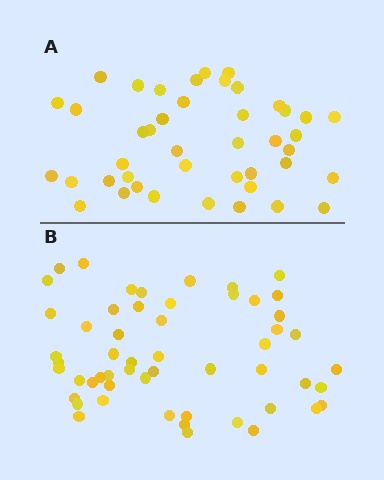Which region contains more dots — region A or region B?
Region B (the bottom region) has more dots.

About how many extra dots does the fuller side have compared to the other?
Region B has roughly 12 or so more dots than region A.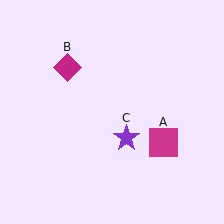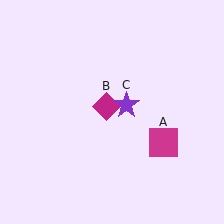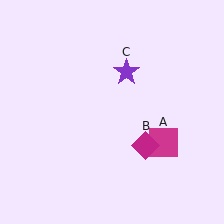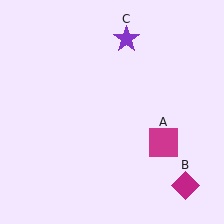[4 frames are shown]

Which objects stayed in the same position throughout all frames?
Magenta square (object A) remained stationary.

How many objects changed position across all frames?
2 objects changed position: magenta diamond (object B), purple star (object C).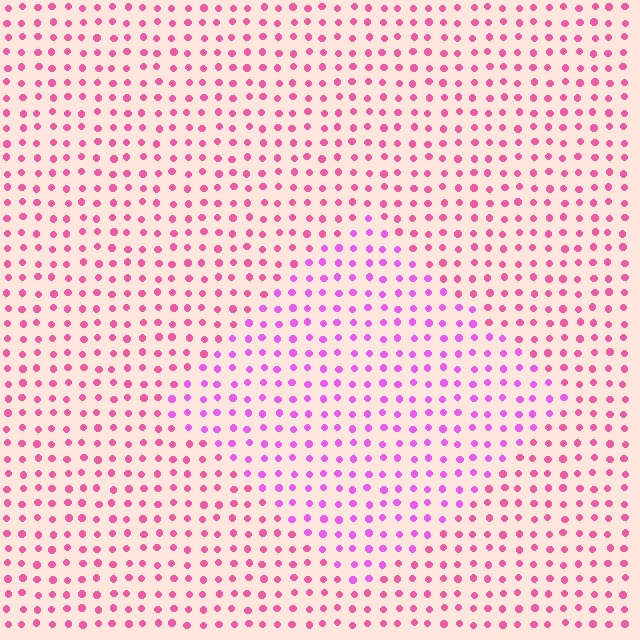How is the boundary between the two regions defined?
The boundary is defined purely by a slight shift in hue (about 32 degrees). Spacing, size, and orientation are identical on both sides.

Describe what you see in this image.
The image is filled with small pink elements in a uniform arrangement. A diamond-shaped region is visible where the elements are tinted to a slightly different hue, forming a subtle color boundary.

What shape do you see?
I see a diamond.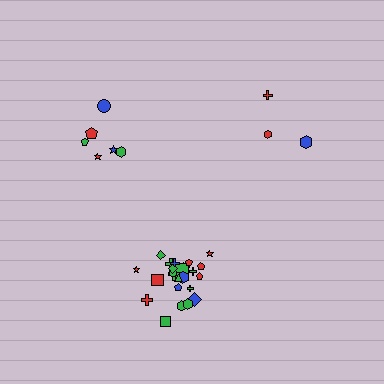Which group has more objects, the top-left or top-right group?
The top-left group.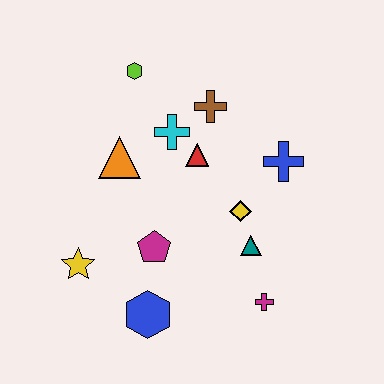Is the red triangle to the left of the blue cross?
Yes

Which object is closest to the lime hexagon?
The cyan cross is closest to the lime hexagon.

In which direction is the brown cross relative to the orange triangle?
The brown cross is to the right of the orange triangle.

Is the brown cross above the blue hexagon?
Yes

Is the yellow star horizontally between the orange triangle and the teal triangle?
No